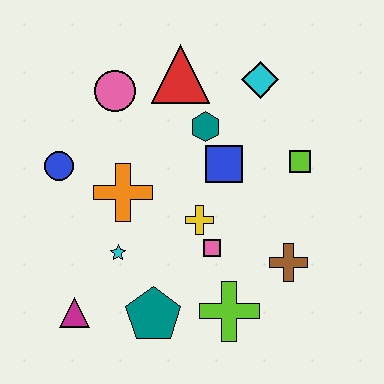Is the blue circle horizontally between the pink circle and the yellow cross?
No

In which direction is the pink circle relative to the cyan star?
The pink circle is above the cyan star.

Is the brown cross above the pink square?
No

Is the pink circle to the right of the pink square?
No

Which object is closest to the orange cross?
The cyan star is closest to the orange cross.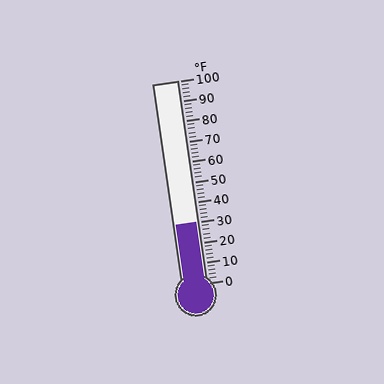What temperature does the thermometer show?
The thermometer shows approximately 30°F.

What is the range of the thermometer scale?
The thermometer scale ranges from 0°F to 100°F.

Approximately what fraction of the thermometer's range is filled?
The thermometer is filled to approximately 30% of its range.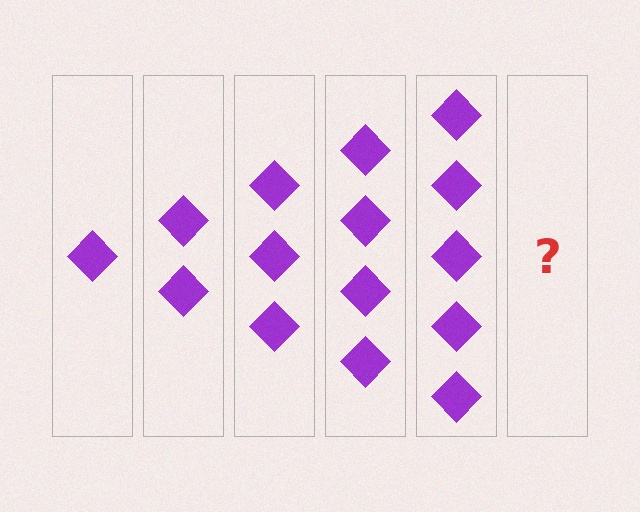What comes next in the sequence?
The next element should be 6 diamonds.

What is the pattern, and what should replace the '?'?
The pattern is that each step adds one more diamond. The '?' should be 6 diamonds.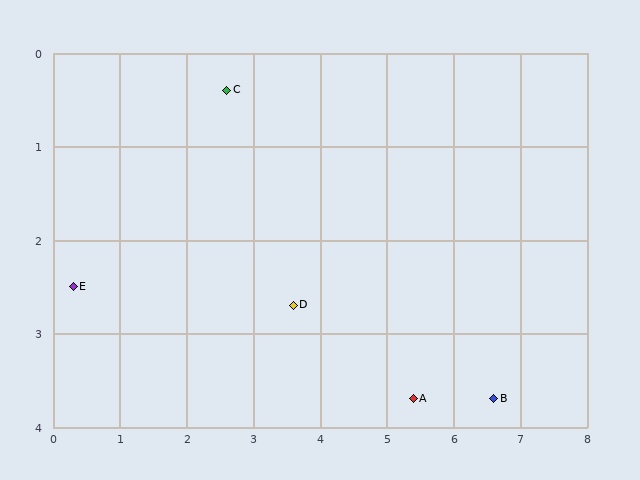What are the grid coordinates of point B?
Point B is at approximately (6.6, 3.7).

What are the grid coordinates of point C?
Point C is at approximately (2.6, 0.4).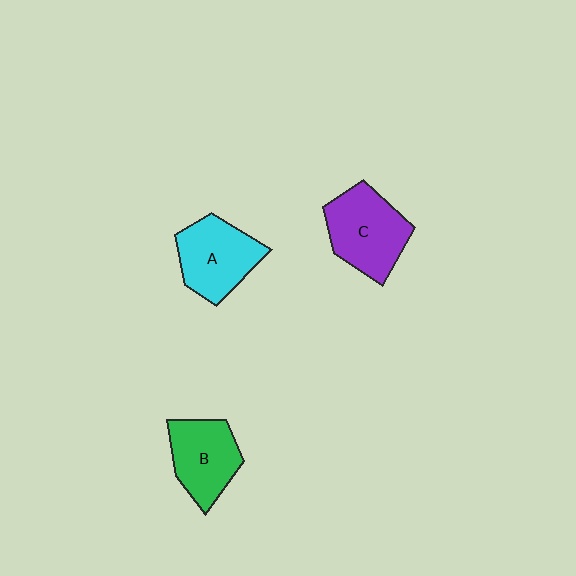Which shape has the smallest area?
Shape B (green).